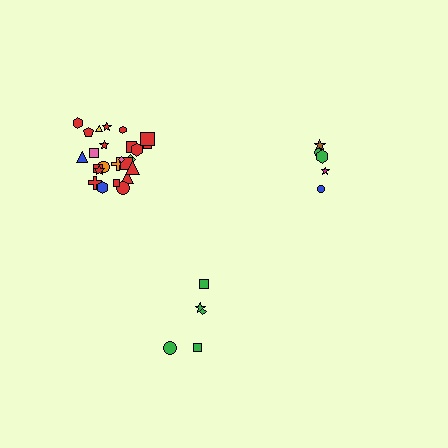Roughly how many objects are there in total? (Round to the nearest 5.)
Roughly 35 objects in total.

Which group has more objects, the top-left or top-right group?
The top-left group.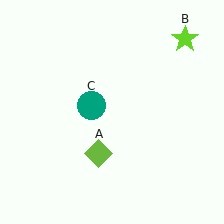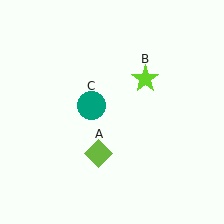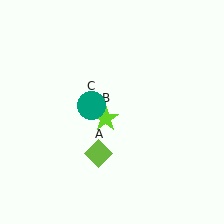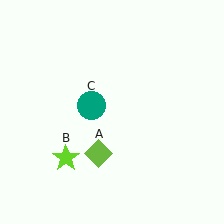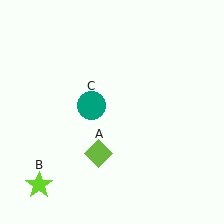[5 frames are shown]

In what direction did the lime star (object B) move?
The lime star (object B) moved down and to the left.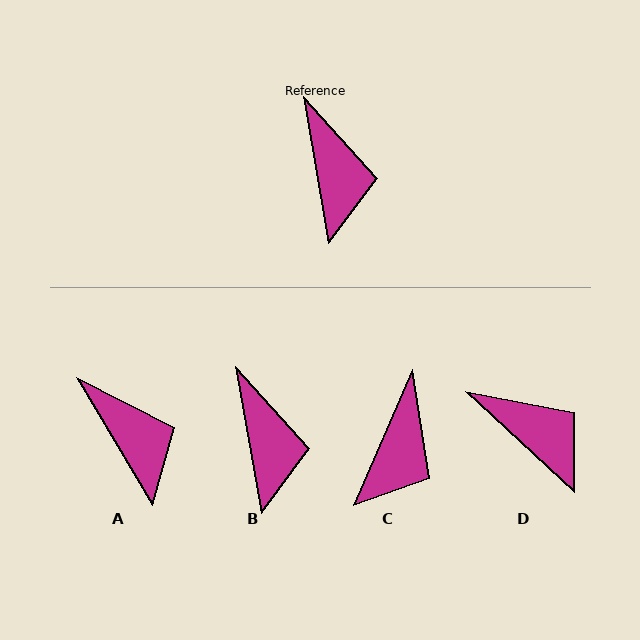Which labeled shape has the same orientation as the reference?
B.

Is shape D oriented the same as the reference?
No, it is off by about 37 degrees.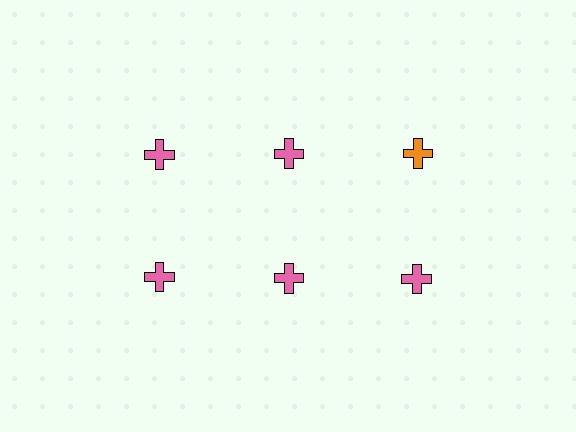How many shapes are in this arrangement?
There are 6 shapes arranged in a grid pattern.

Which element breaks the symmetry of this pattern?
The orange cross in the top row, center column breaks the symmetry. All other shapes are pink crosses.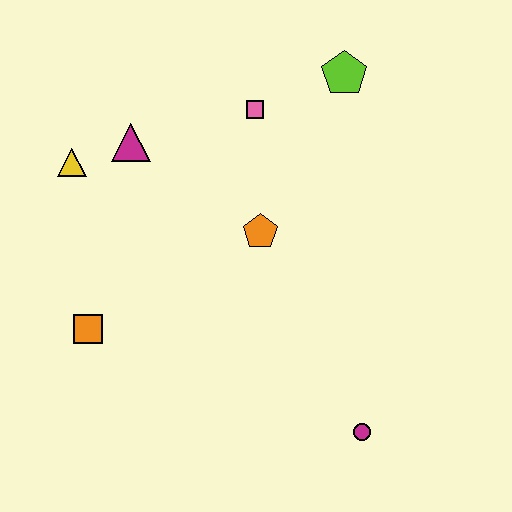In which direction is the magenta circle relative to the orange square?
The magenta circle is to the right of the orange square.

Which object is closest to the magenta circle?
The orange pentagon is closest to the magenta circle.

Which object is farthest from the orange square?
The lime pentagon is farthest from the orange square.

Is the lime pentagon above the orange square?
Yes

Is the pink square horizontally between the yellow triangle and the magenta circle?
Yes